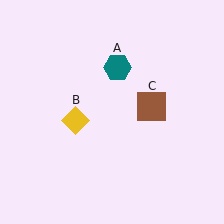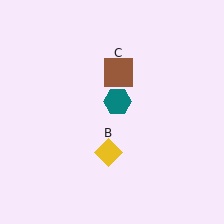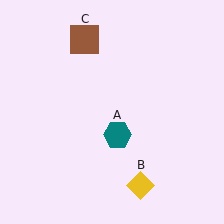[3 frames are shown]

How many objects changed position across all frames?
3 objects changed position: teal hexagon (object A), yellow diamond (object B), brown square (object C).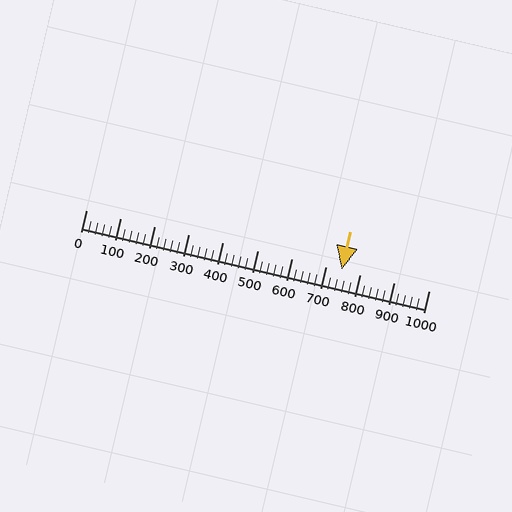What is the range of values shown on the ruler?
The ruler shows values from 0 to 1000.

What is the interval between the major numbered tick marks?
The major tick marks are spaced 100 units apart.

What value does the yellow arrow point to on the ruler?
The yellow arrow points to approximately 745.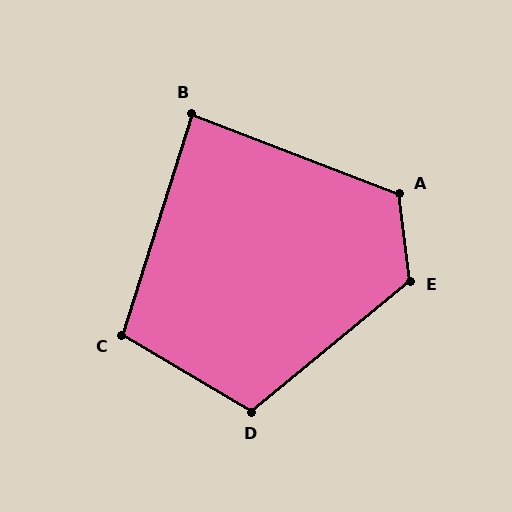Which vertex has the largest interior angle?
E, at approximately 122 degrees.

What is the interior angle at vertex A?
Approximately 118 degrees (obtuse).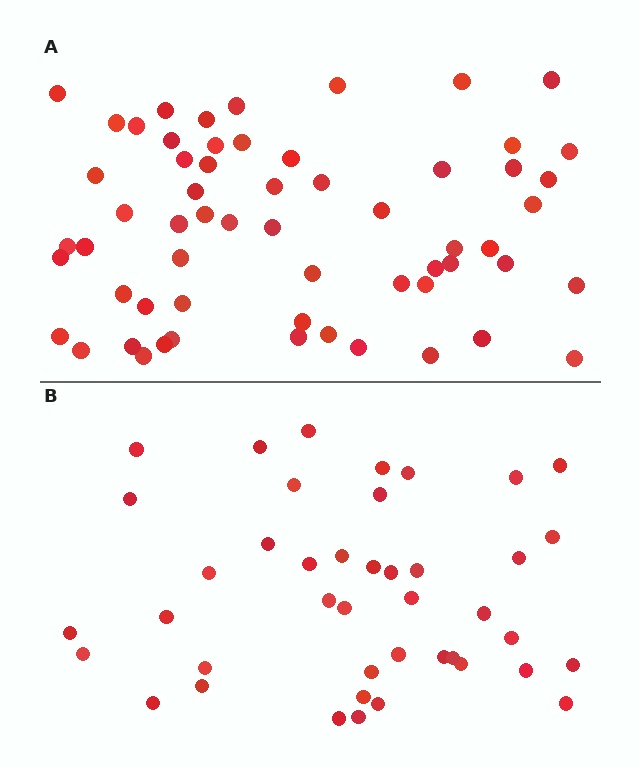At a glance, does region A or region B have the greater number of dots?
Region A (the top region) has more dots.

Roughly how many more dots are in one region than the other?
Region A has approximately 20 more dots than region B.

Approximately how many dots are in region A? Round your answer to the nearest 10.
About 60 dots.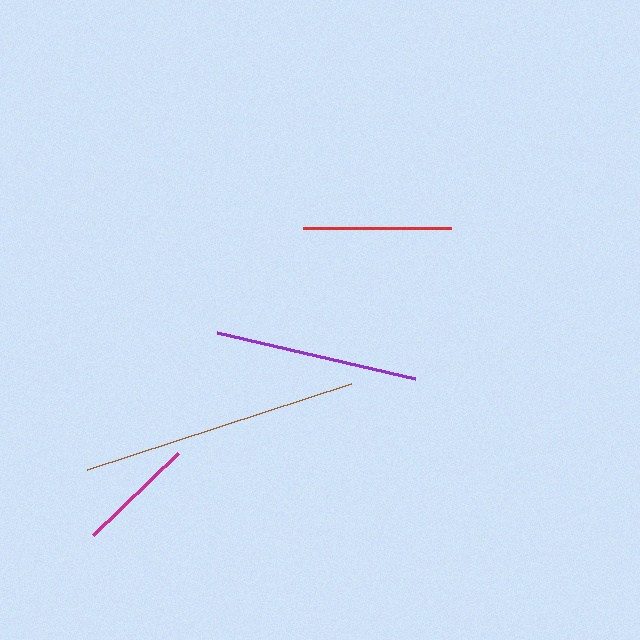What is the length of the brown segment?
The brown segment is approximately 278 pixels long.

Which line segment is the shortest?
The magenta line is the shortest at approximately 118 pixels.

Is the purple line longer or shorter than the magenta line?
The purple line is longer than the magenta line.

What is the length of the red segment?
The red segment is approximately 148 pixels long.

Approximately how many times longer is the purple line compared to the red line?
The purple line is approximately 1.4 times the length of the red line.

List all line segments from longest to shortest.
From longest to shortest: brown, purple, red, magenta.